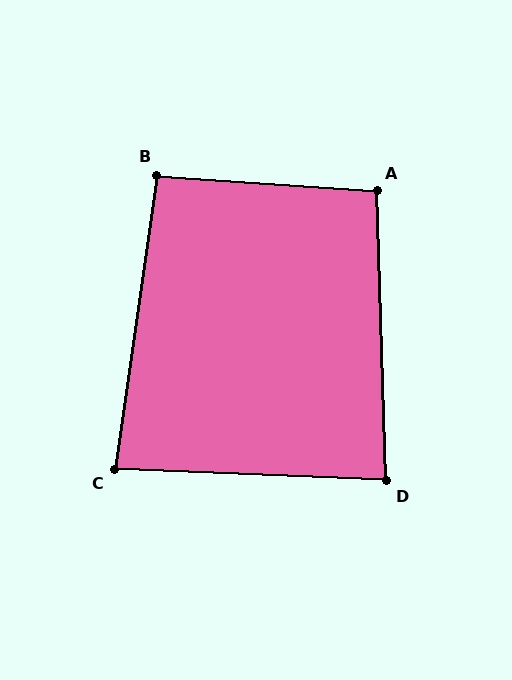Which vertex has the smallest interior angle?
C, at approximately 84 degrees.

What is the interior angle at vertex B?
Approximately 94 degrees (approximately right).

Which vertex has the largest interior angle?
A, at approximately 96 degrees.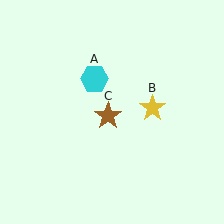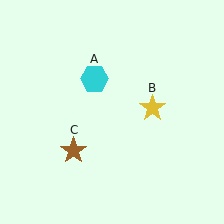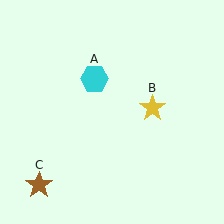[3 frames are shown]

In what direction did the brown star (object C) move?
The brown star (object C) moved down and to the left.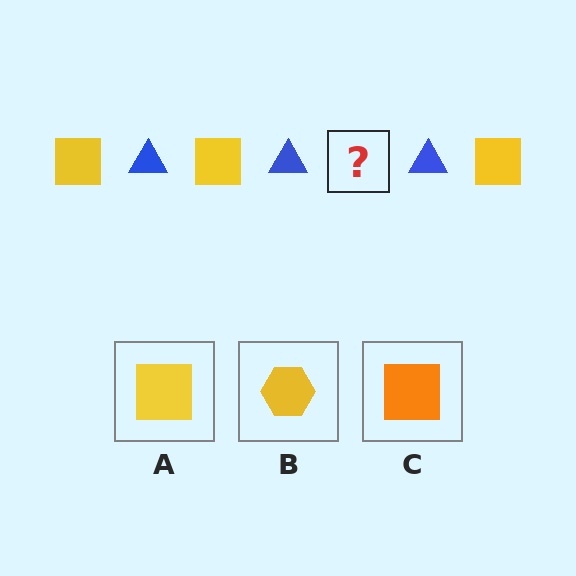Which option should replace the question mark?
Option A.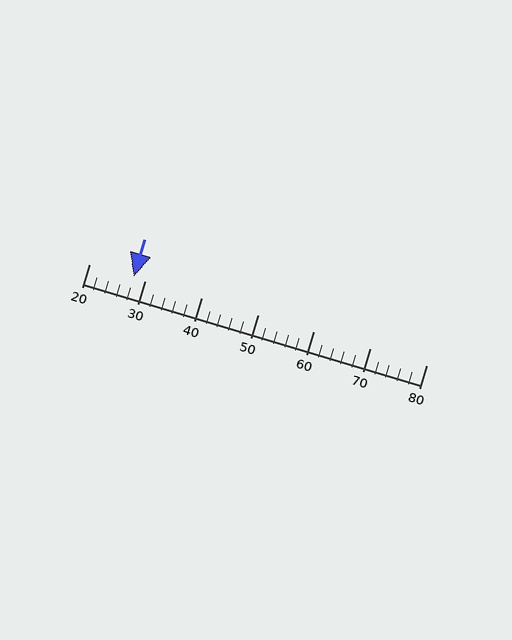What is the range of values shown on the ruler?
The ruler shows values from 20 to 80.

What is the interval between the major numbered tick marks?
The major tick marks are spaced 10 units apart.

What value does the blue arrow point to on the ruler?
The blue arrow points to approximately 28.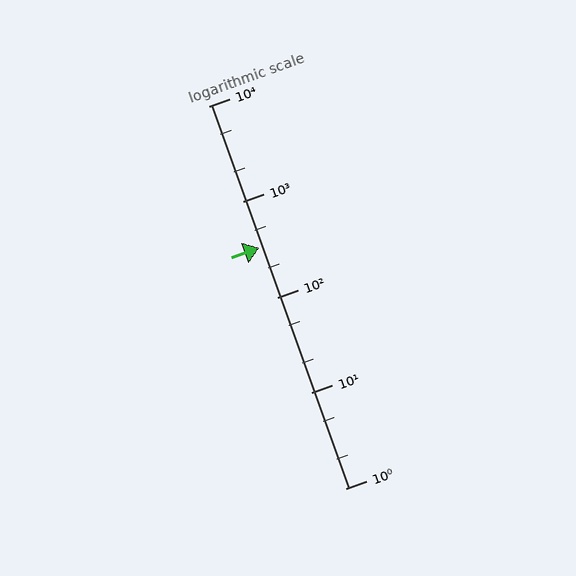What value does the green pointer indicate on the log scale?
The pointer indicates approximately 330.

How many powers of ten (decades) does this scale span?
The scale spans 4 decades, from 1 to 10000.